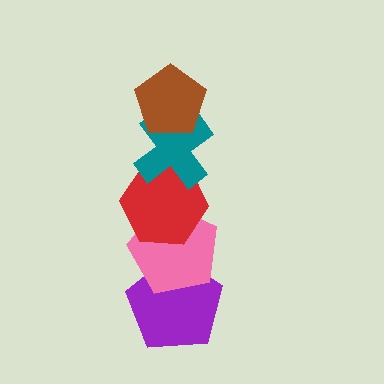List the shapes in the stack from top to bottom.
From top to bottom: the brown pentagon, the teal cross, the red hexagon, the pink pentagon, the purple pentagon.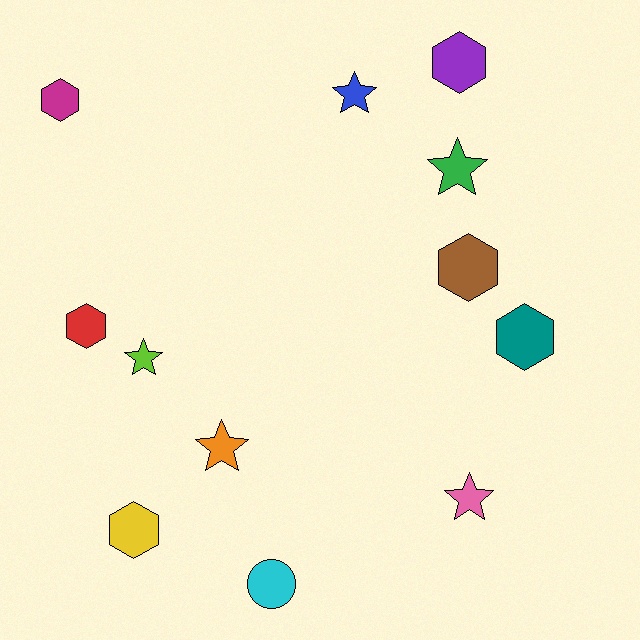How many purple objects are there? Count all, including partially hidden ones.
There is 1 purple object.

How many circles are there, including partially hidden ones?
There is 1 circle.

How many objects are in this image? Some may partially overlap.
There are 12 objects.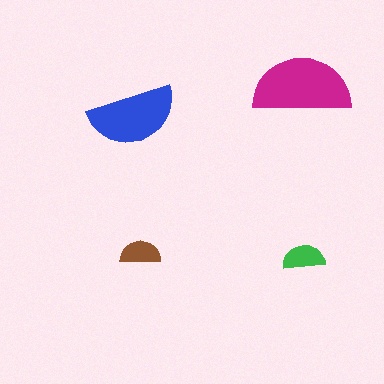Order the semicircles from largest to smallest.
the magenta one, the blue one, the green one, the brown one.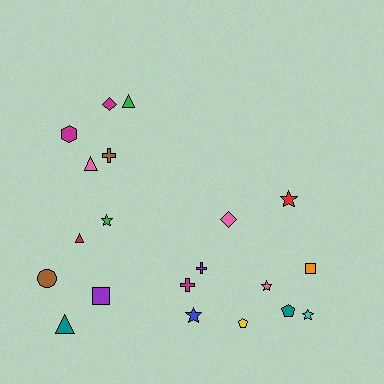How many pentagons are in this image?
There are 2 pentagons.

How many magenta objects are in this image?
There are 3 magenta objects.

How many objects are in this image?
There are 20 objects.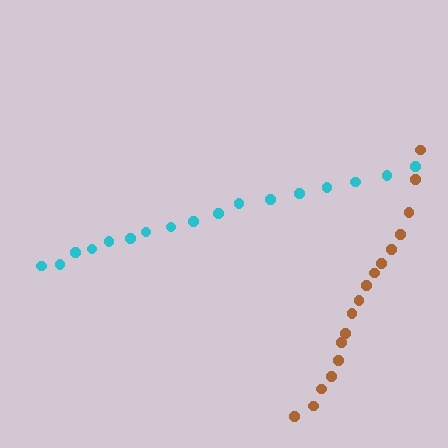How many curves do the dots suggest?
There are 2 distinct paths.